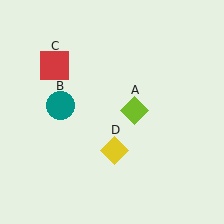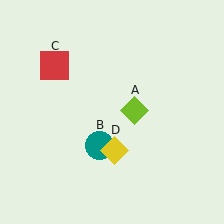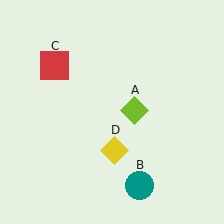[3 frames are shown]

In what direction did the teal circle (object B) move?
The teal circle (object B) moved down and to the right.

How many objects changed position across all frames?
1 object changed position: teal circle (object B).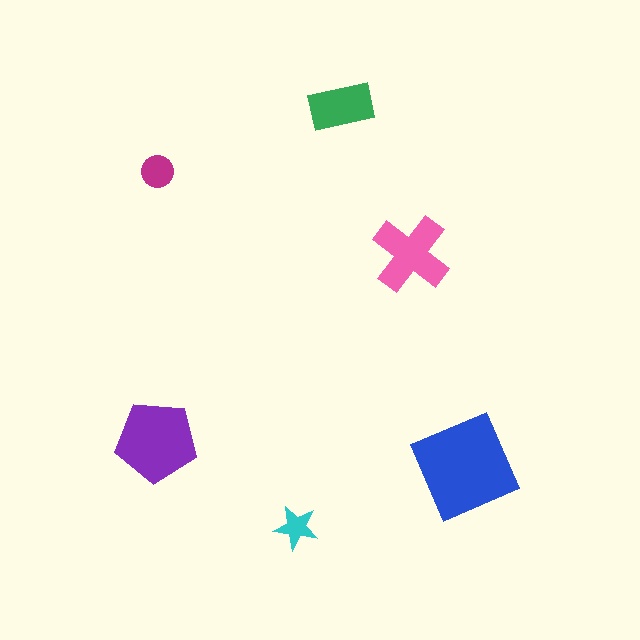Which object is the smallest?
The cyan star.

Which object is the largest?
The blue diamond.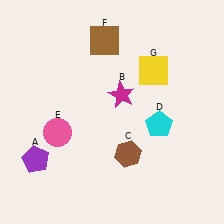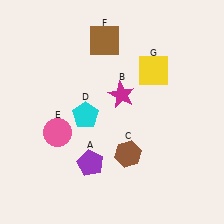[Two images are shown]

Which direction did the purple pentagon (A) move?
The purple pentagon (A) moved right.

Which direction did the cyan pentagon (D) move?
The cyan pentagon (D) moved left.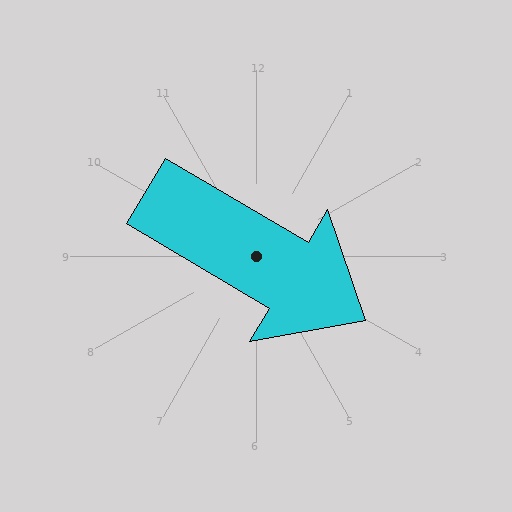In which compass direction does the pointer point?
Southeast.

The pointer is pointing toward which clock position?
Roughly 4 o'clock.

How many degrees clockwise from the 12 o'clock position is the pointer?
Approximately 121 degrees.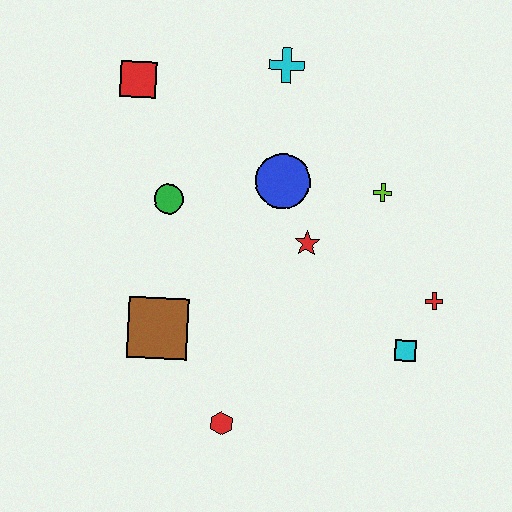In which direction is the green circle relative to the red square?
The green circle is below the red square.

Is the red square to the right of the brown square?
No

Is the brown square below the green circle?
Yes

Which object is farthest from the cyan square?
The red square is farthest from the cyan square.